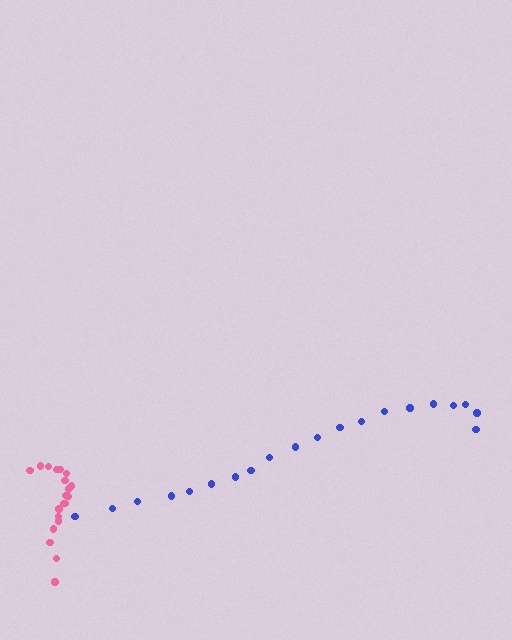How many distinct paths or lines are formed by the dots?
There are 2 distinct paths.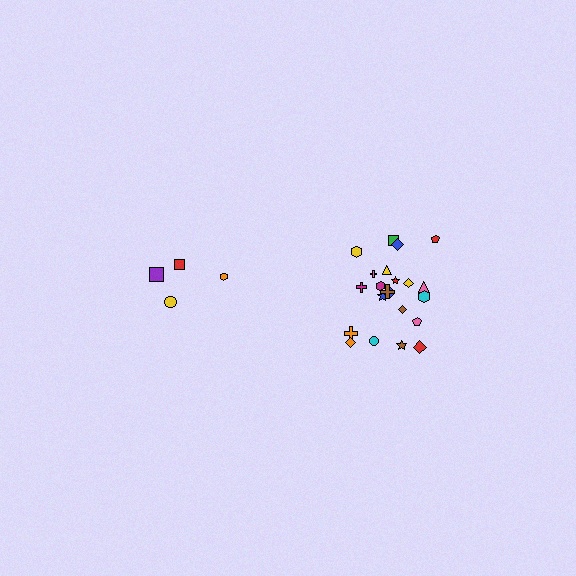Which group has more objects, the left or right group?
The right group.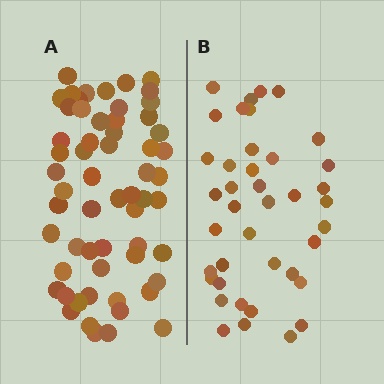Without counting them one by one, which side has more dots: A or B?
Region A (the left region) has more dots.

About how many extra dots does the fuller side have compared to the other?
Region A has approximately 20 more dots than region B.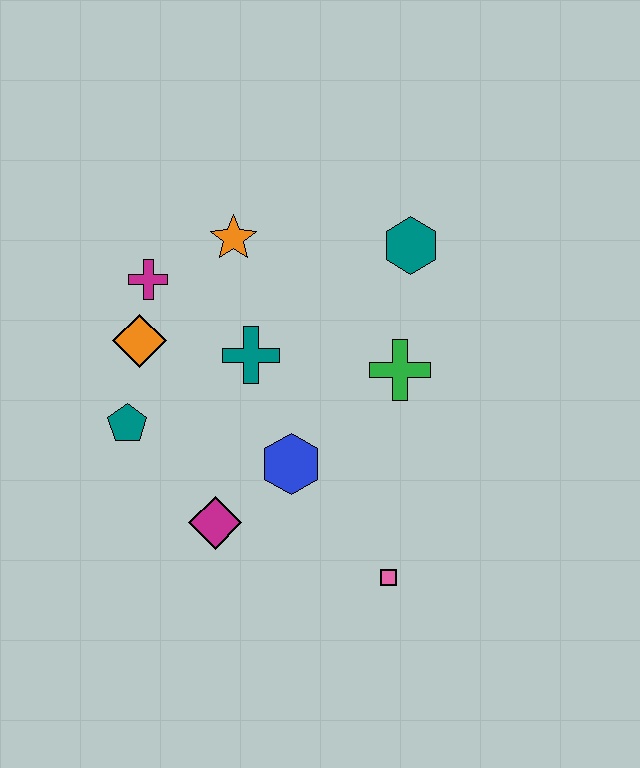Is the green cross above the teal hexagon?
No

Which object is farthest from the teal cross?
The pink square is farthest from the teal cross.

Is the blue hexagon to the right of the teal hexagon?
No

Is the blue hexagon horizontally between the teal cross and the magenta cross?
No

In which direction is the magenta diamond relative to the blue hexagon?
The magenta diamond is to the left of the blue hexagon.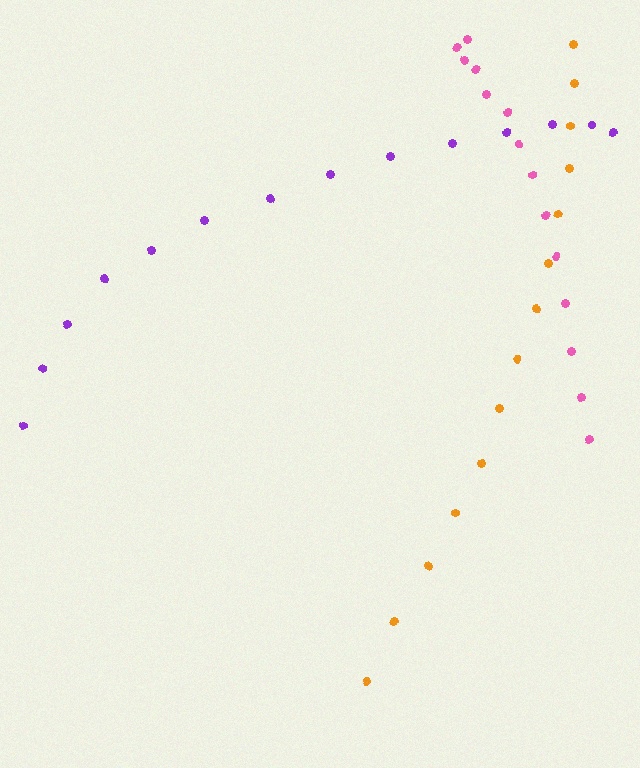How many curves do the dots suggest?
There are 3 distinct paths.